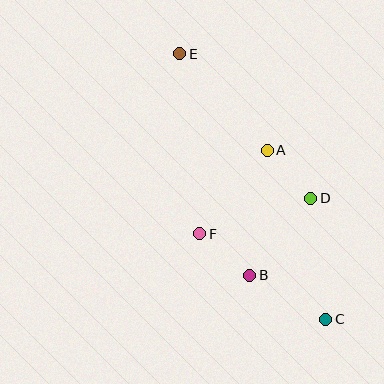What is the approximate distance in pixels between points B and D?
The distance between B and D is approximately 98 pixels.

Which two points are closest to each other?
Points A and D are closest to each other.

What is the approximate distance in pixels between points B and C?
The distance between B and C is approximately 88 pixels.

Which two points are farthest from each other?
Points C and E are farthest from each other.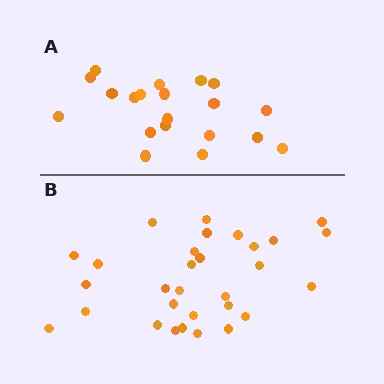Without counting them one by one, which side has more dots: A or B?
Region B (the bottom region) has more dots.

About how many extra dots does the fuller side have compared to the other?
Region B has roughly 10 or so more dots than region A.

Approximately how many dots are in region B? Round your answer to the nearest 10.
About 30 dots.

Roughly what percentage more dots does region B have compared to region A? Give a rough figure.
About 50% more.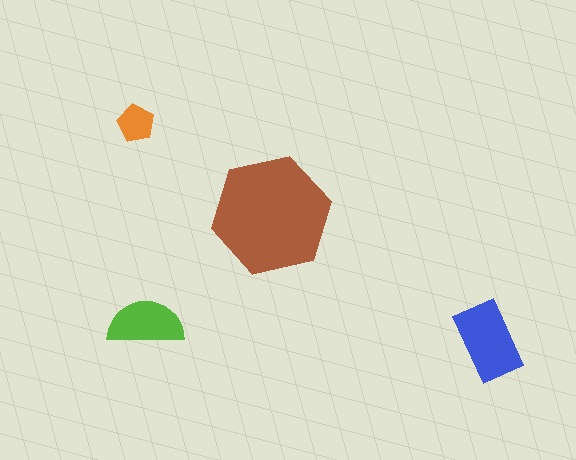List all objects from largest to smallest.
The brown hexagon, the blue rectangle, the lime semicircle, the orange pentagon.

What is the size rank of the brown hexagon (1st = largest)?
1st.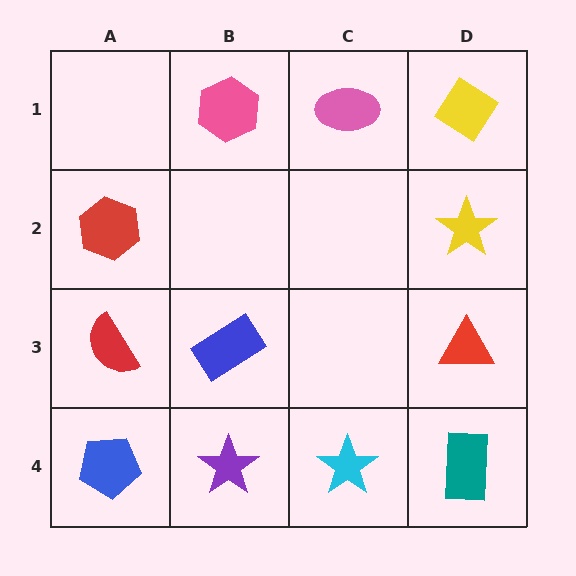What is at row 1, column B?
A pink hexagon.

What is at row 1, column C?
A pink ellipse.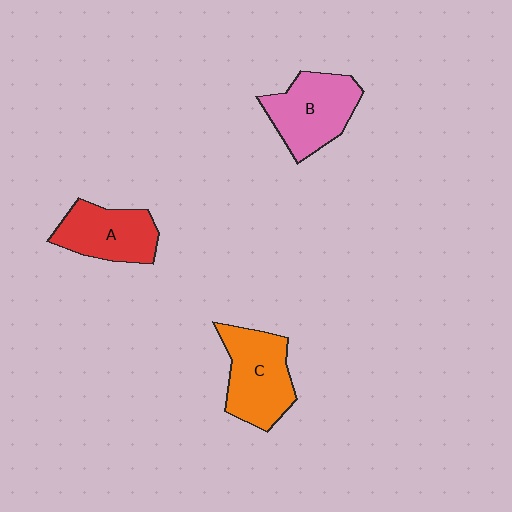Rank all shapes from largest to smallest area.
From largest to smallest: C (orange), B (pink), A (red).